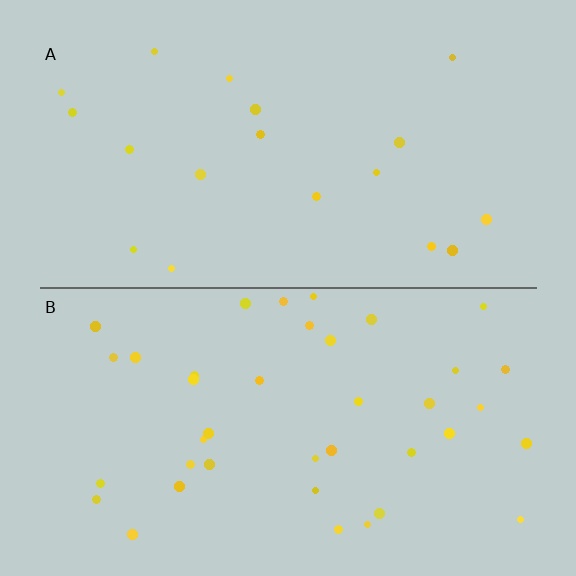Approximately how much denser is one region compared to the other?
Approximately 2.2× — region B over region A.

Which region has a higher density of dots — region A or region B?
B (the bottom).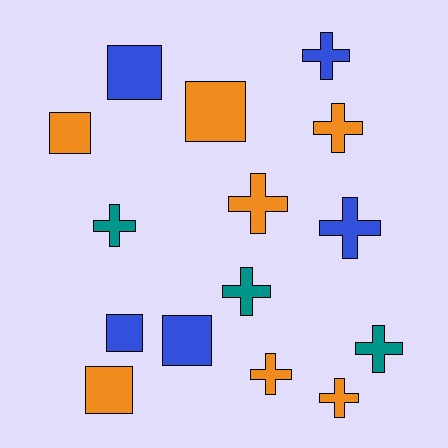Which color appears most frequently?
Orange, with 7 objects.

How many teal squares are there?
There are no teal squares.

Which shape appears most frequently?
Cross, with 9 objects.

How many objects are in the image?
There are 15 objects.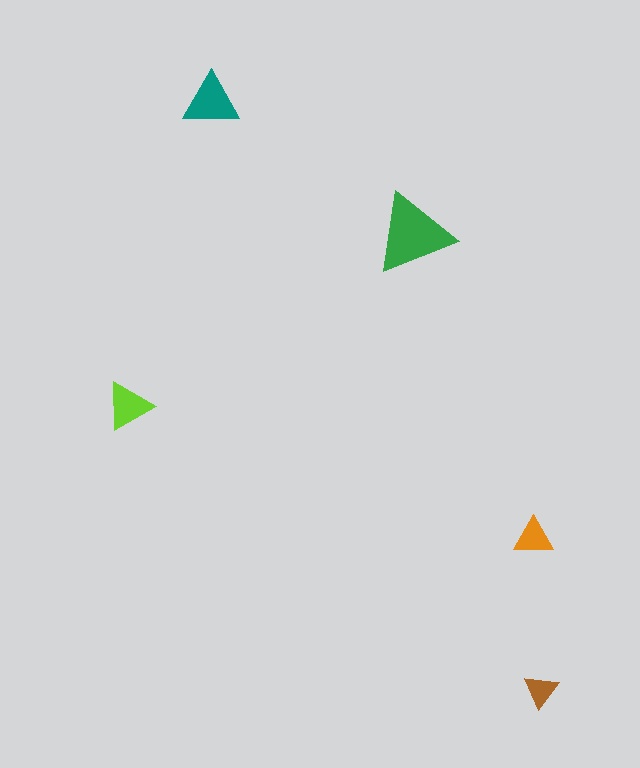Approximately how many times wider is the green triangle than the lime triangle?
About 1.5 times wider.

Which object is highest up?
The teal triangle is topmost.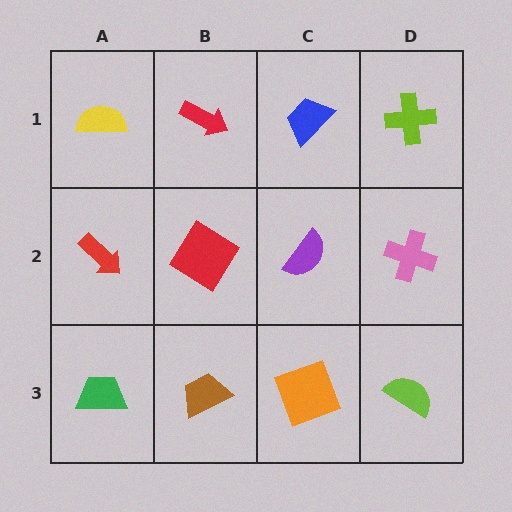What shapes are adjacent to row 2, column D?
A lime cross (row 1, column D), a lime semicircle (row 3, column D), a purple semicircle (row 2, column C).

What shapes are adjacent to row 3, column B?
A red diamond (row 2, column B), a green trapezoid (row 3, column A), an orange square (row 3, column C).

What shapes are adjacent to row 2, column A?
A yellow semicircle (row 1, column A), a green trapezoid (row 3, column A), a red diamond (row 2, column B).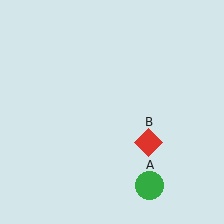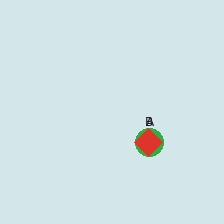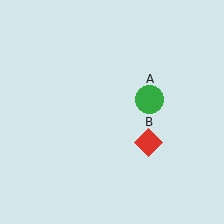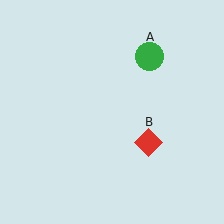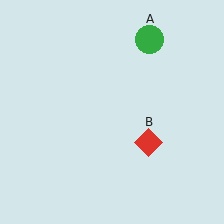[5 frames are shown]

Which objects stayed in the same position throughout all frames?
Red diamond (object B) remained stationary.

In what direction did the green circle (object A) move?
The green circle (object A) moved up.